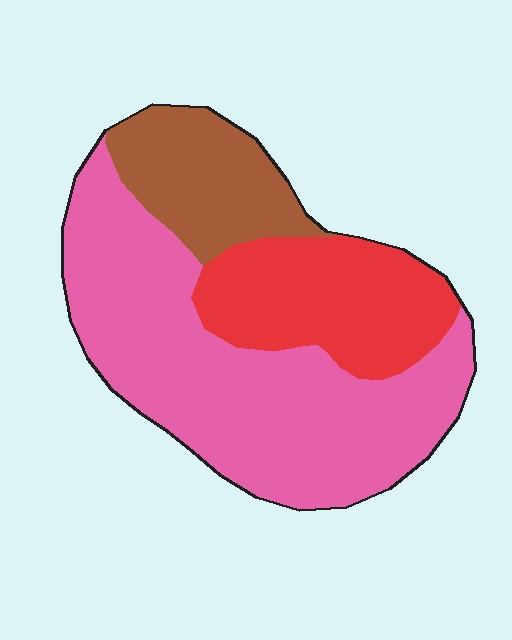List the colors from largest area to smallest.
From largest to smallest: pink, red, brown.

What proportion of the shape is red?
Red takes up about one quarter (1/4) of the shape.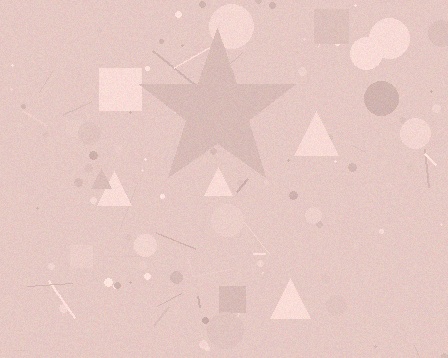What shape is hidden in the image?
A star is hidden in the image.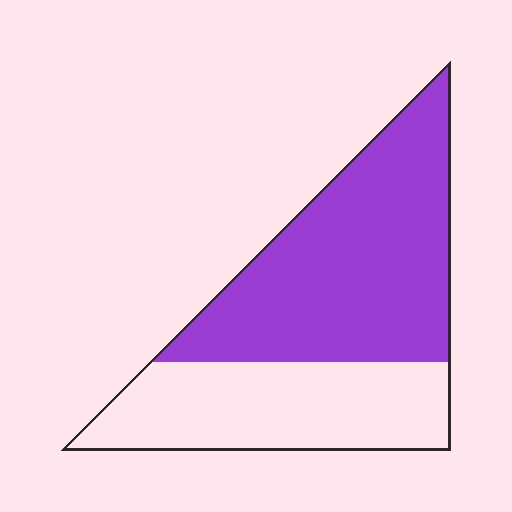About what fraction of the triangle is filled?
About three fifths (3/5).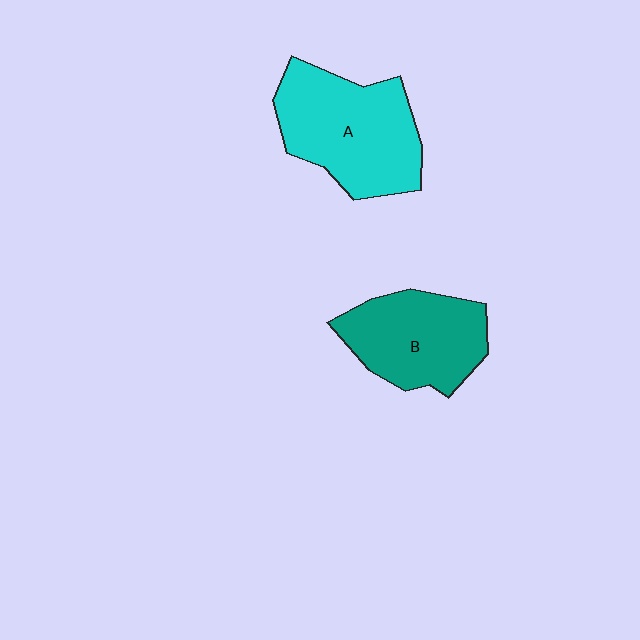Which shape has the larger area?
Shape A (cyan).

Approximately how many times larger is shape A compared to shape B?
Approximately 1.2 times.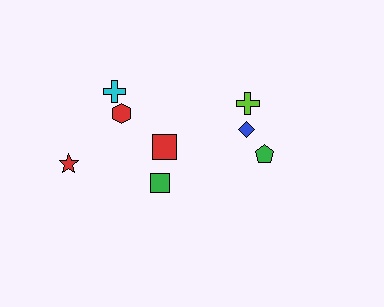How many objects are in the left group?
There are 5 objects.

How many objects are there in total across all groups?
There are 8 objects.